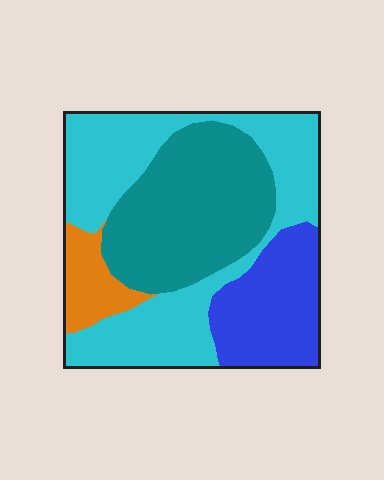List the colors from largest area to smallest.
From largest to smallest: cyan, teal, blue, orange.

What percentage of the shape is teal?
Teal covers around 30% of the shape.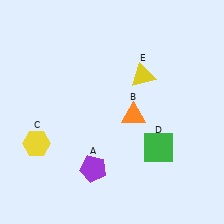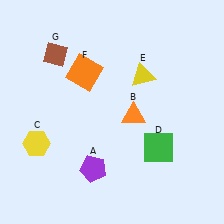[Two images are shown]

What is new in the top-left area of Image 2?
An orange square (F) was added in the top-left area of Image 2.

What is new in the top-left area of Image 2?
A brown diamond (G) was added in the top-left area of Image 2.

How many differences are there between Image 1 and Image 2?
There are 2 differences between the two images.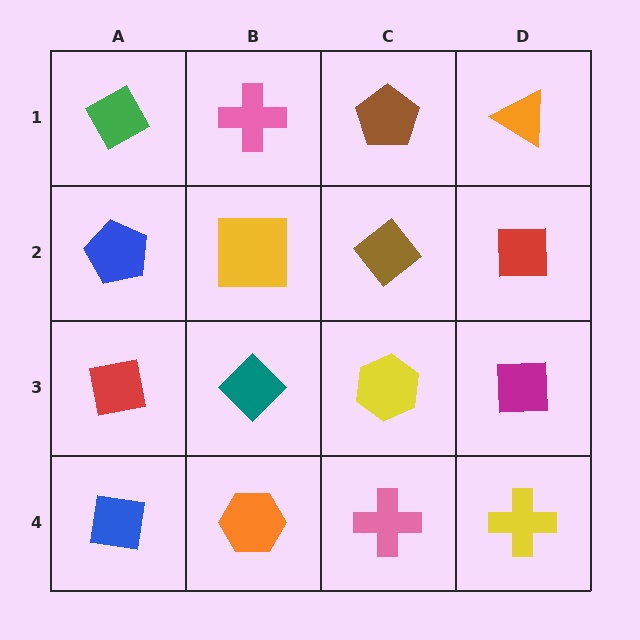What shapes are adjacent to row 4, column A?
A red square (row 3, column A), an orange hexagon (row 4, column B).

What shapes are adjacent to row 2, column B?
A pink cross (row 1, column B), a teal diamond (row 3, column B), a blue pentagon (row 2, column A), a brown diamond (row 2, column C).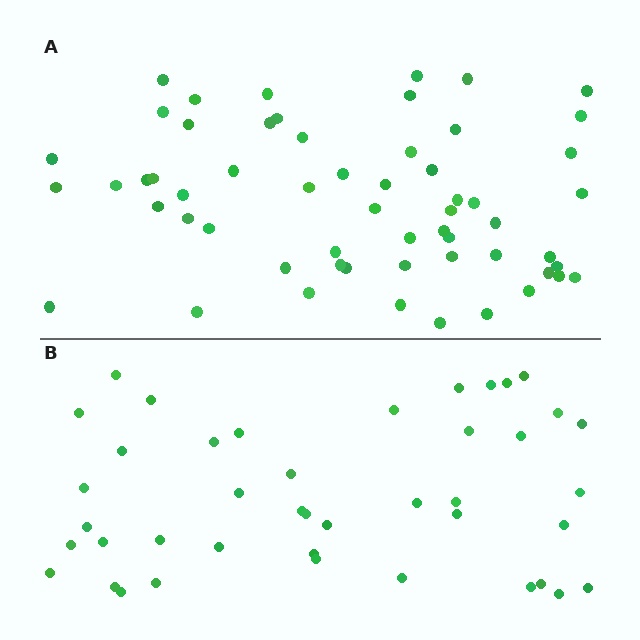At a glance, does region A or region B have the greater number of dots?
Region A (the top region) has more dots.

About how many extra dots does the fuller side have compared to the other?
Region A has approximately 15 more dots than region B.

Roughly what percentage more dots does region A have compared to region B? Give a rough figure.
About 40% more.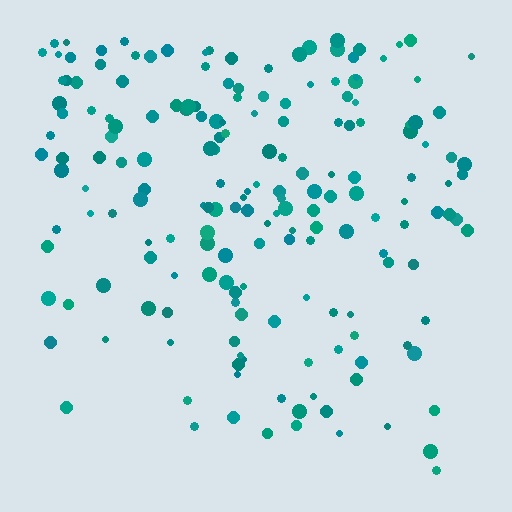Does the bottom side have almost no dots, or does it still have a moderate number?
Still a moderate number, just noticeably fewer than the top.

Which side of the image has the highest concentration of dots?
The top.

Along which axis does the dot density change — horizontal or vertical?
Vertical.